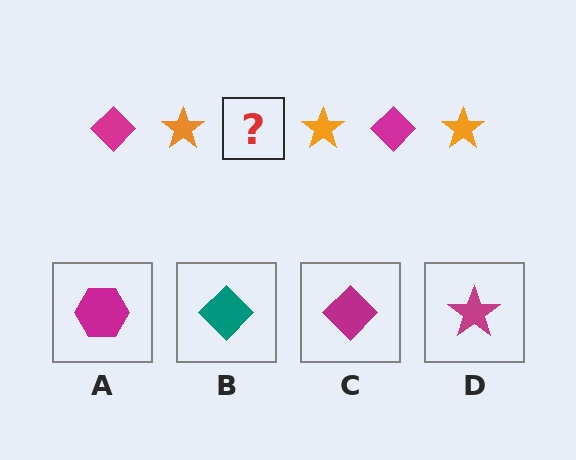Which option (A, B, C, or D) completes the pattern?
C.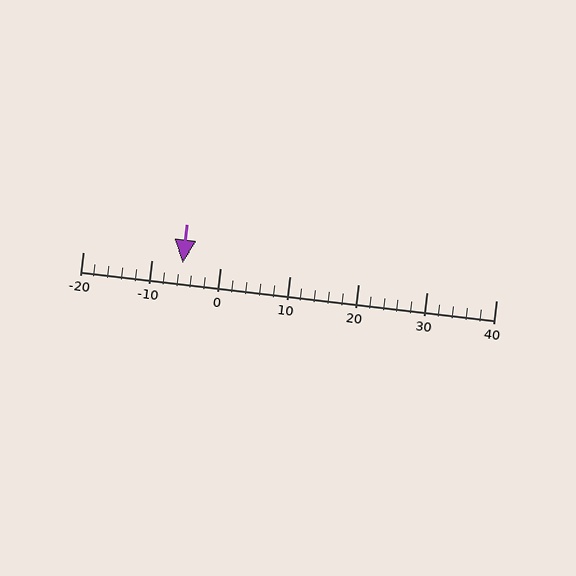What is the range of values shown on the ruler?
The ruler shows values from -20 to 40.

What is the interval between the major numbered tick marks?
The major tick marks are spaced 10 units apart.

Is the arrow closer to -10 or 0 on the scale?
The arrow is closer to -10.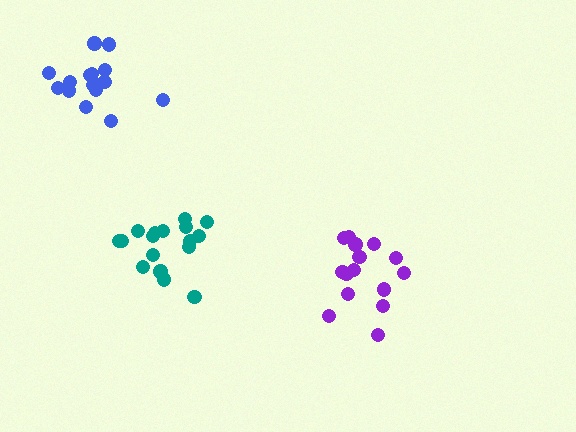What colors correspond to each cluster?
The clusters are colored: blue, teal, purple.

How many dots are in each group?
Group 1: 16 dots, Group 2: 17 dots, Group 3: 15 dots (48 total).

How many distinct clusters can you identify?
There are 3 distinct clusters.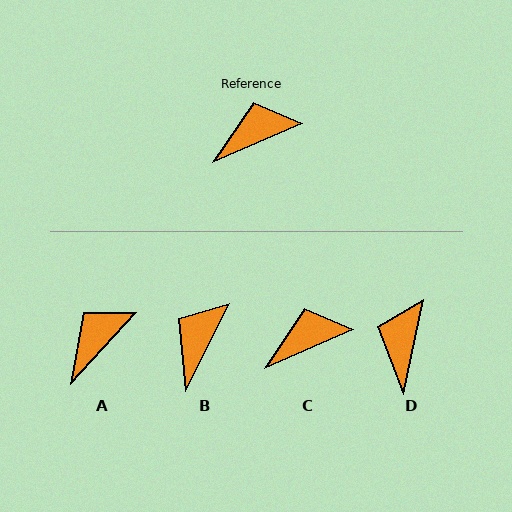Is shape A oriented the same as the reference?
No, it is off by about 23 degrees.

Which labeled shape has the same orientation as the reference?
C.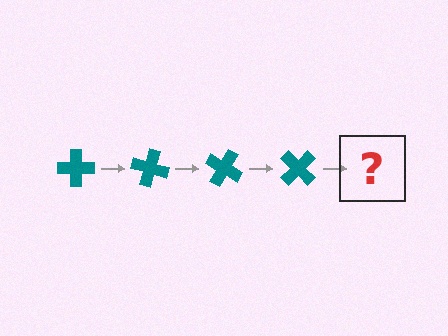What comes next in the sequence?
The next element should be a teal cross rotated 60 degrees.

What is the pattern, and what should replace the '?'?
The pattern is that the cross rotates 15 degrees each step. The '?' should be a teal cross rotated 60 degrees.